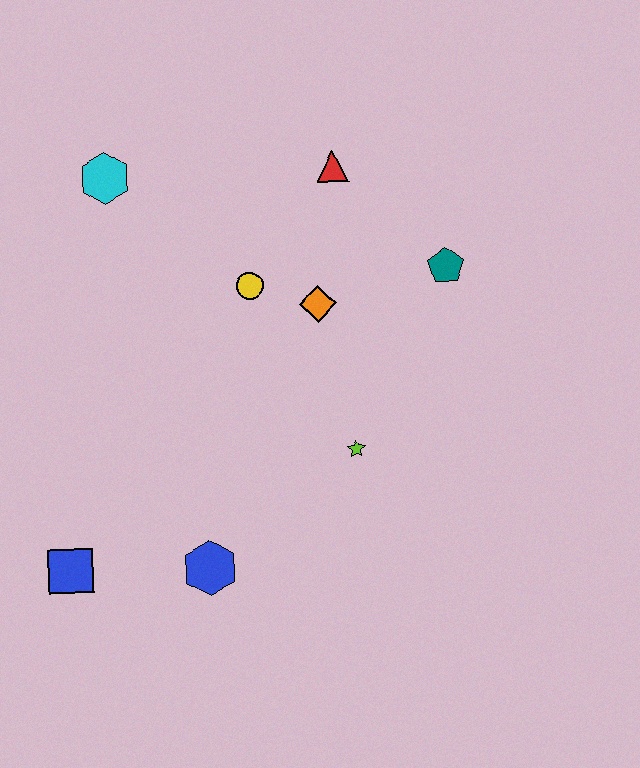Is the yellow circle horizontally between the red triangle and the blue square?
Yes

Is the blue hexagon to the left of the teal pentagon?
Yes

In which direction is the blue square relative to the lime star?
The blue square is to the left of the lime star.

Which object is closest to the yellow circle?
The orange diamond is closest to the yellow circle.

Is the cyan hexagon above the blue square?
Yes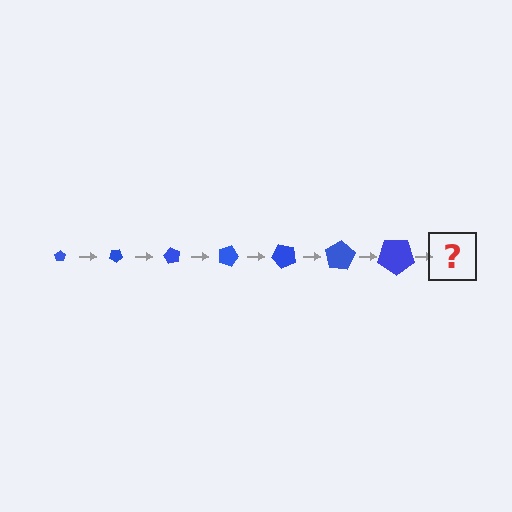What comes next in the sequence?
The next element should be a pentagon, larger than the previous one and rotated 210 degrees from the start.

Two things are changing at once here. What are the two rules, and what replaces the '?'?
The two rules are that the pentagon grows larger each step and it rotates 30 degrees each step. The '?' should be a pentagon, larger than the previous one and rotated 210 degrees from the start.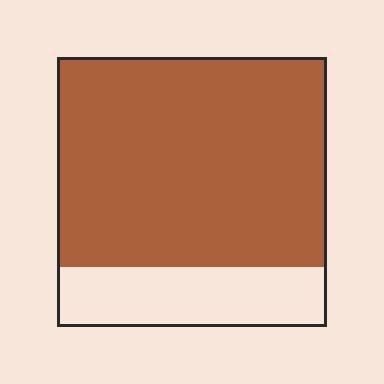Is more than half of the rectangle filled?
Yes.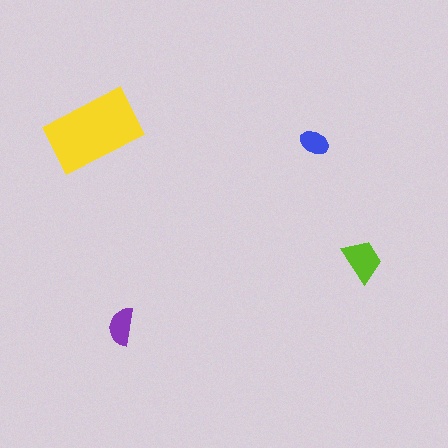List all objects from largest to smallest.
The yellow rectangle, the lime trapezoid, the purple semicircle, the blue ellipse.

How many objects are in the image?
There are 4 objects in the image.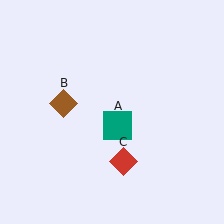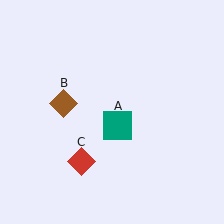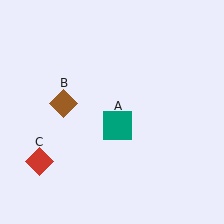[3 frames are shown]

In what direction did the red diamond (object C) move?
The red diamond (object C) moved left.